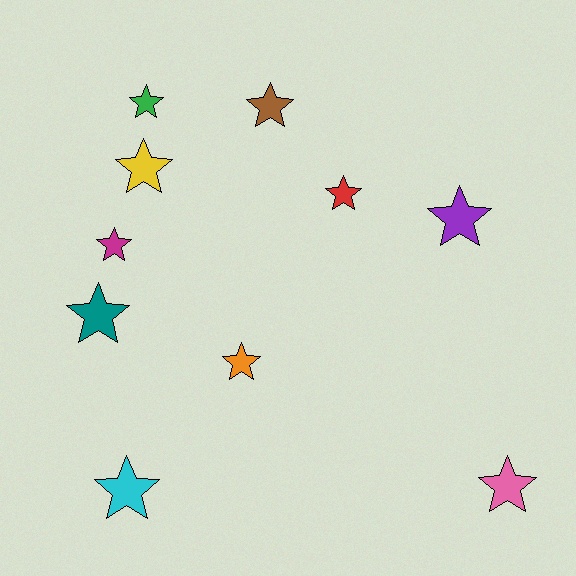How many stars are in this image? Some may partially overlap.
There are 10 stars.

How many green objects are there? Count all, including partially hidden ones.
There is 1 green object.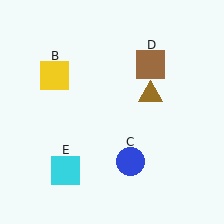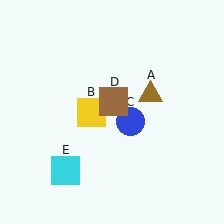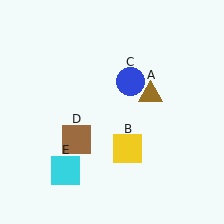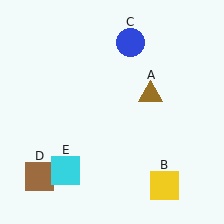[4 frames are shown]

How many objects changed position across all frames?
3 objects changed position: yellow square (object B), blue circle (object C), brown square (object D).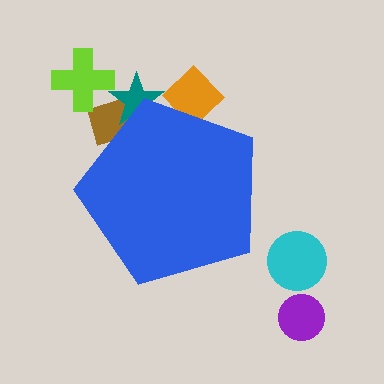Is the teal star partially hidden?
Yes, the teal star is partially hidden behind the blue pentagon.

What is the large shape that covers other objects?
A blue pentagon.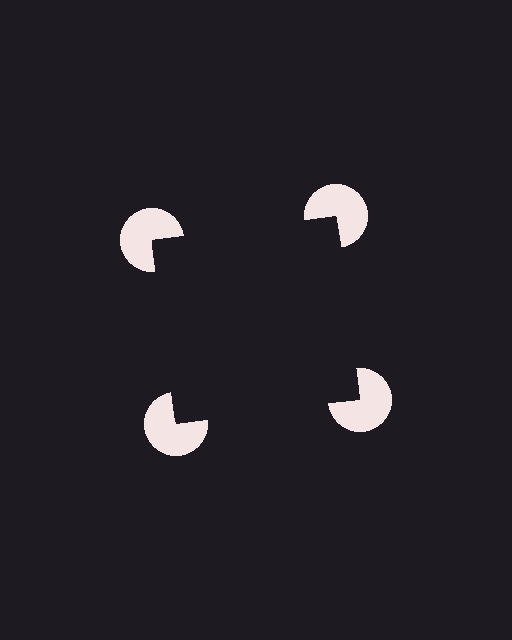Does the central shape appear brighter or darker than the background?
It typically appears slightly darker than the background, even though no actual brightness change is drawn.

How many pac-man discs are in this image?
There are 4 — one at each vertex of the illusory square.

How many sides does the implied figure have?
4 sides.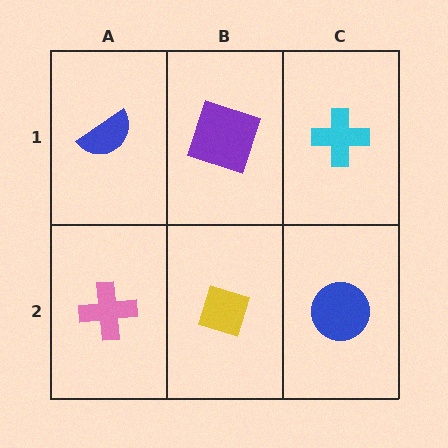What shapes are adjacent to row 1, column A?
A pink cross (row 2, column A), a purple square (row 1, column B).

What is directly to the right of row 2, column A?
A yellow diamond.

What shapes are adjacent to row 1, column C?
A blue circle (row 2, column C), a purple square (row 1, column B).